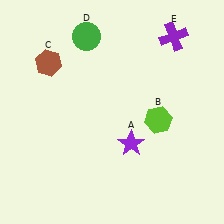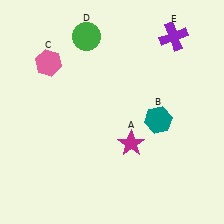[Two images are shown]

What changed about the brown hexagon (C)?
In Image 1, C is brown. In Image 2, it changed to pink.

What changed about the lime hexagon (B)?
In Image 1, B is lime. In Image 2, it changed to teal.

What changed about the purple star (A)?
In Image 1, A is purple. In Image 2, it changed to magenta.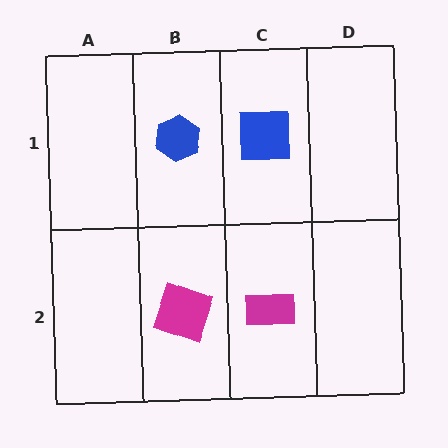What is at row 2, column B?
A magenta square.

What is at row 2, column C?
A magenta rectangle.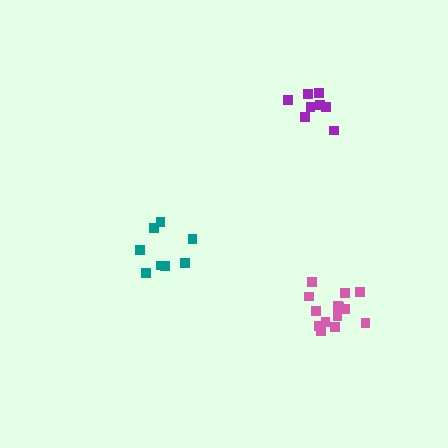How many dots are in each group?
Group 1: 8 dots, Group 2: 8 dots, Group 3: 14 dots (30 total).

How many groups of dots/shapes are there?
There are 3 groups.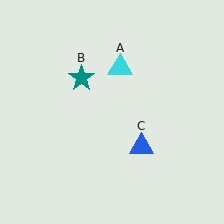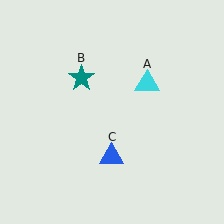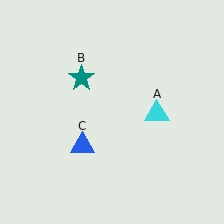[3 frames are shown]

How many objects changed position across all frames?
2 objects changed position: cyan triangle (object A), blue triangle (object C).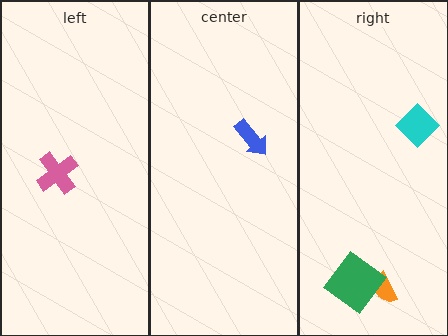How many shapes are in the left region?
1.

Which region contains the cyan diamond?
The right region.